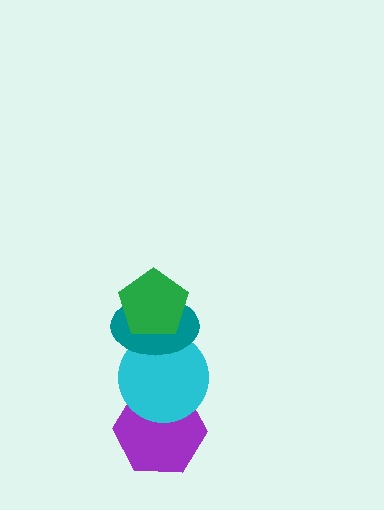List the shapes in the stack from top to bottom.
From top to bottom: the green pentagon, the teal ellipse, the cyan circle, the purple hexagon.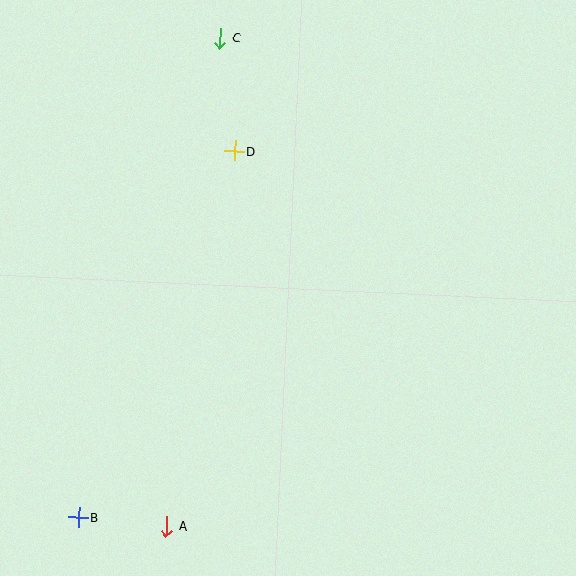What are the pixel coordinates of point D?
Point D is at (234, 151).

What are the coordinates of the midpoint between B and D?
The midpoint between B and D is at (156, 334).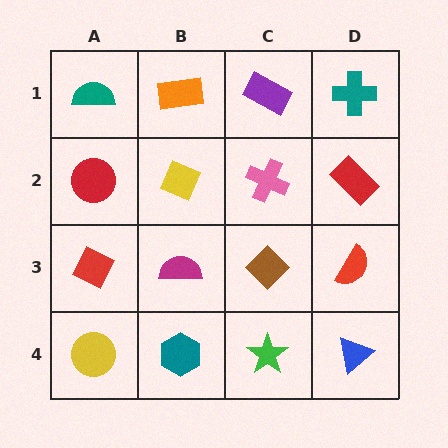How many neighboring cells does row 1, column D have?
2.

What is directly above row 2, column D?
A teal cross.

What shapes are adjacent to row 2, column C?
A purple rectangle (row 1, column C), a brown diamond (row 3, column C), a yellow diamond (row 2, column B), a red rectangle (row 2, column D).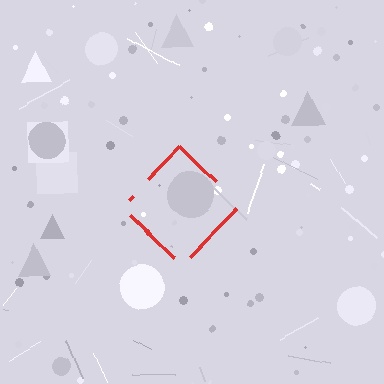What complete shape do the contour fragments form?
The contour fragments form a diamond.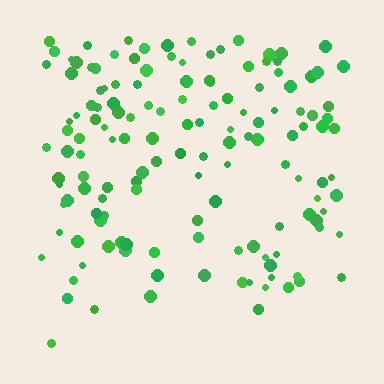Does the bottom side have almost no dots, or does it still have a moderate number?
Still a moderate number, just noticeably fewer than the top.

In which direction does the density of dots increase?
From bottom to top, with the top side densest.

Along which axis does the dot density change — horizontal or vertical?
Vertical.